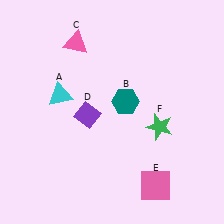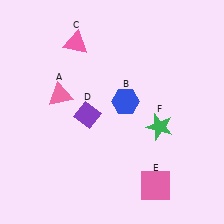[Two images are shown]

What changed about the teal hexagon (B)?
In Image 1, B is teal. In Image 2, it changed to blue.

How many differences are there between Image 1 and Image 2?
There are 2 differences between the two images.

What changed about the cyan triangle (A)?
In Image 1, A is cyan. In Image 2, it changed to pink.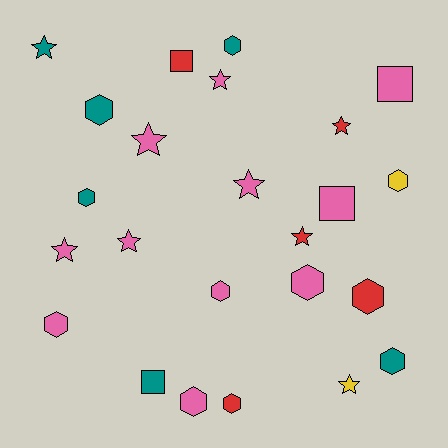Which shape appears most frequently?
Hexagon, with 11 objects.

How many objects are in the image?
There are 24 objects.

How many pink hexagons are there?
There are 4 pink hexagons.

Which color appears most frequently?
Pink, with 11 objects.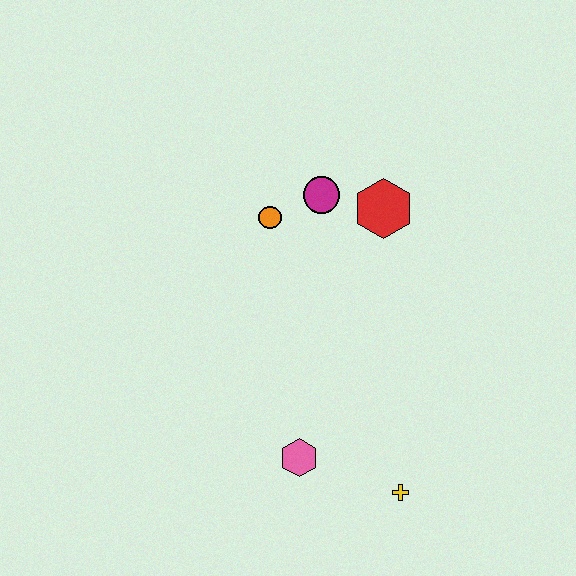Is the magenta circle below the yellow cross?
No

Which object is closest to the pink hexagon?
The yellow cross is closest to the pink hexagon.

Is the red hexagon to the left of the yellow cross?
Yes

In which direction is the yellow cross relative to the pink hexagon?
The yellow cross is to the right of the pink hexagon.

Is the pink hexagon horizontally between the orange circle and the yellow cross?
Yes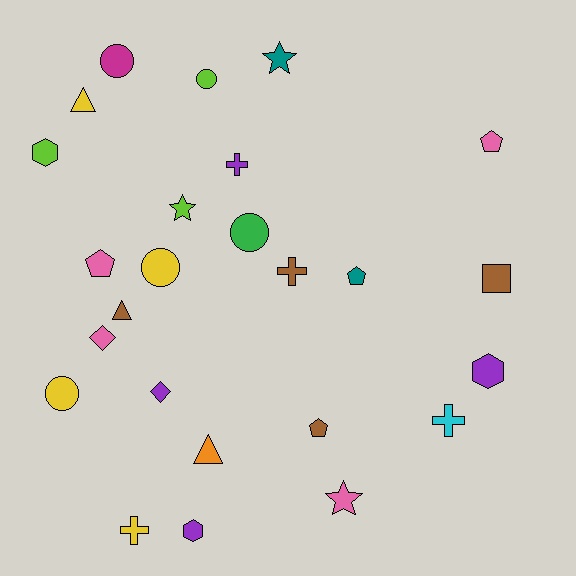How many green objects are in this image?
There is 1 green object.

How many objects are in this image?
There are 25 objects.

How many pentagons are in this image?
There are 4 pentagons.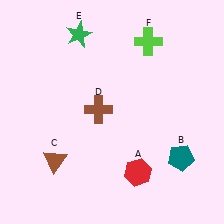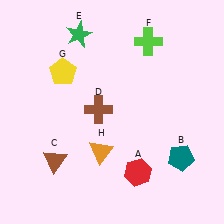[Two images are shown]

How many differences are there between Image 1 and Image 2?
There are 2 differences between the two images.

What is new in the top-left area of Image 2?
A yellow pentagon (G) was added in the top-left area of Image 2.